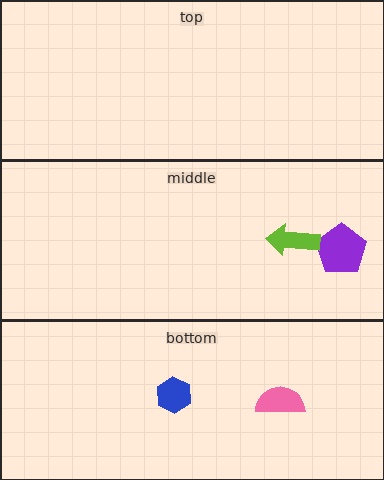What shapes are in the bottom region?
The pink semicircle, the blue hexagon.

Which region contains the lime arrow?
The middle region.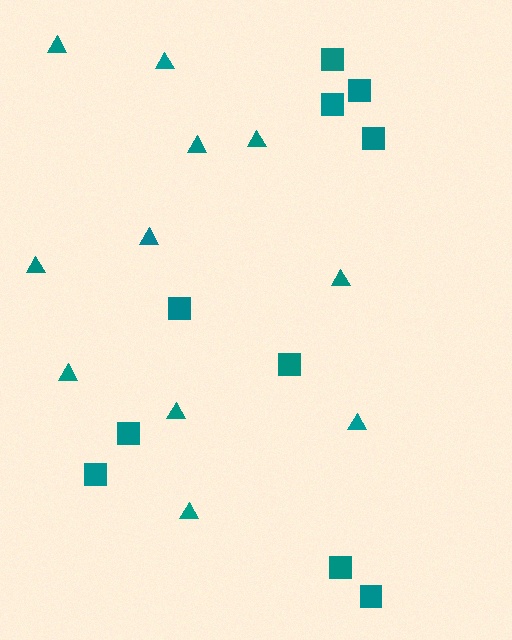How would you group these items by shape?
There are 2 groups: one group of squares (10) and one group of triangles (11).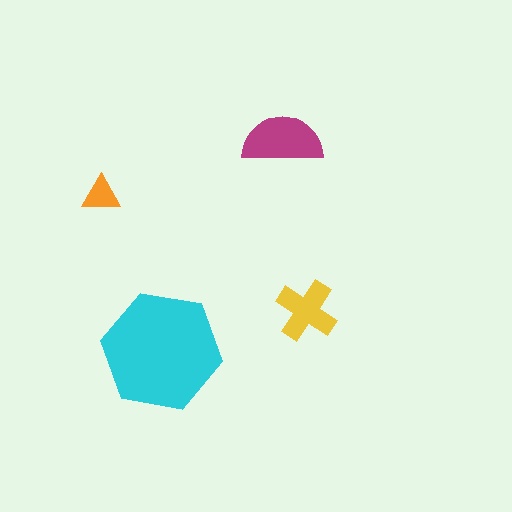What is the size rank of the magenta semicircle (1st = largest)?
2nd.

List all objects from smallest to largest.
The orange triangle, the yellow cross, the magenta semicircle, the cyan hexagon.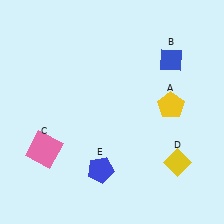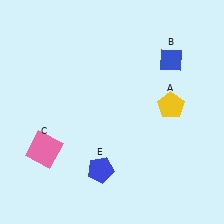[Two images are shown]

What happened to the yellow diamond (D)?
The yellow diamond (D) was removed in Image 2. It was in the bottom-right area of Image 1.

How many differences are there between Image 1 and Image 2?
There is 1 difference between the two images.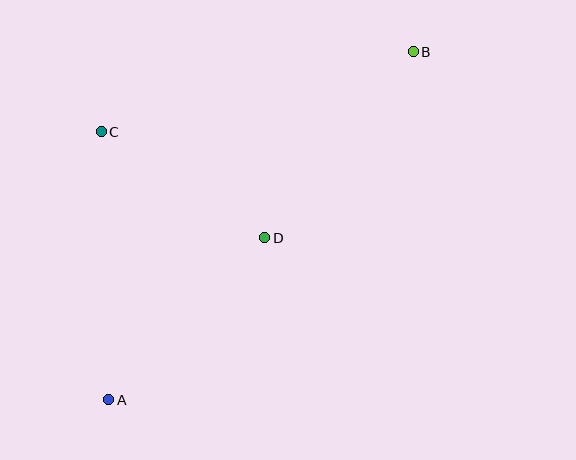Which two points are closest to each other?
Points C and D are closest to each other.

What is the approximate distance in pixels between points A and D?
The distance between A and D is approximately 225 pixels.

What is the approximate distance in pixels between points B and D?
The distance between B and D is approximately 238 pixels.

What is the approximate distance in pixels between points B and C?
The distance between B and C is approximately 322 pixels.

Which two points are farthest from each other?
Points A and B are farthest from each other.